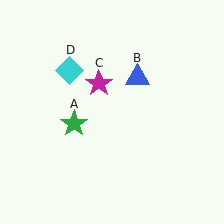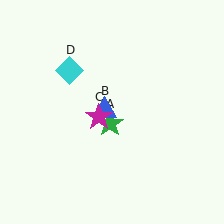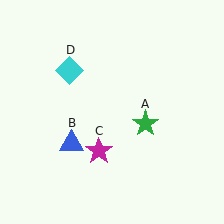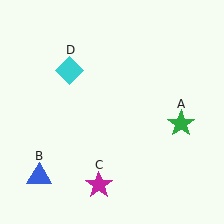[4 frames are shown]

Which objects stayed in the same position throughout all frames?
Cyan diamond (object D) remained stationary.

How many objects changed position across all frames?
3 objects changed position: green star (object A), blue triangle (object B), magenta star (object C).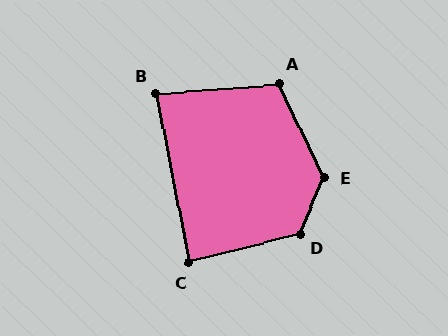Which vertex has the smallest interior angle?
B, at approximately 83 degrees.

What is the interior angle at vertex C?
Approximately 87 degrees (approximately right).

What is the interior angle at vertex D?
Approximately 127 degrees (obtuse).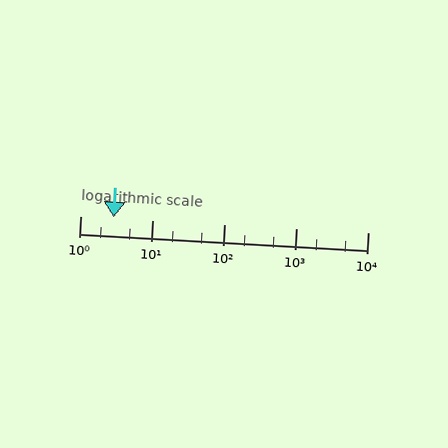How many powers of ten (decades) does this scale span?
The scale spans 4 decades, from 1 to 10000.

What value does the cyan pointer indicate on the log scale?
The pointer indicates approximately 2.9.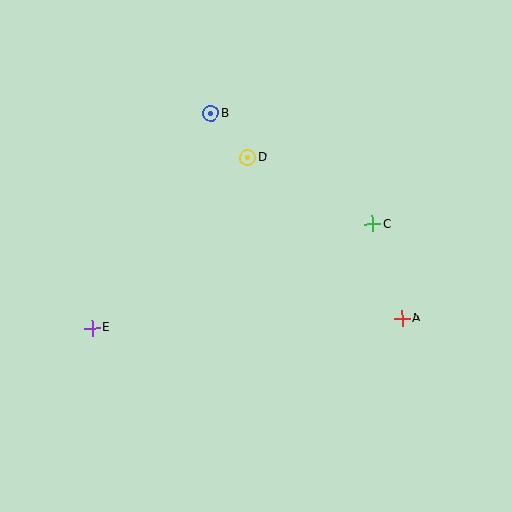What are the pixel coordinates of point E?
Point E is at (92, 328).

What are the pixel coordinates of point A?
Point A is at (402, 319).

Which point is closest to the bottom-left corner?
Point E is closest to the bottom-left corner.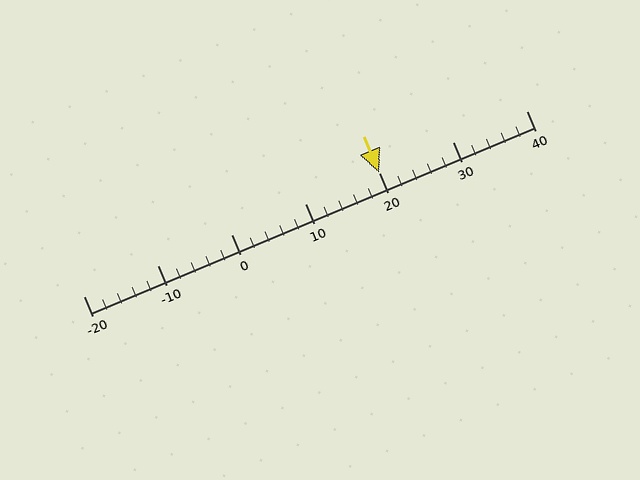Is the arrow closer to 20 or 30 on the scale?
The arrow is closer to 20.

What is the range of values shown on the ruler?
The ruler shows values from -20 to 40.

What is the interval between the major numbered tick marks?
The major tick marks are spaced 10 units apart.